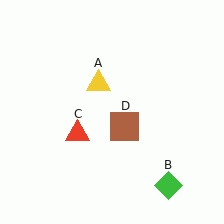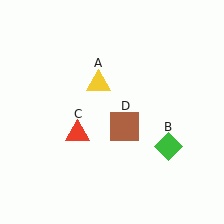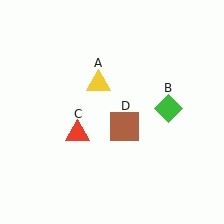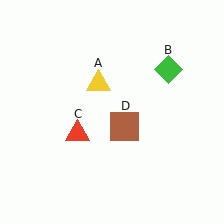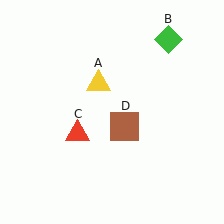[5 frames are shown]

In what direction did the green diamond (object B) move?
The green diamond (object B) moved up.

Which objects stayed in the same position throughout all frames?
Yellow triangle (object A) and red triangle (object C) and brown square (object D) remained stationary.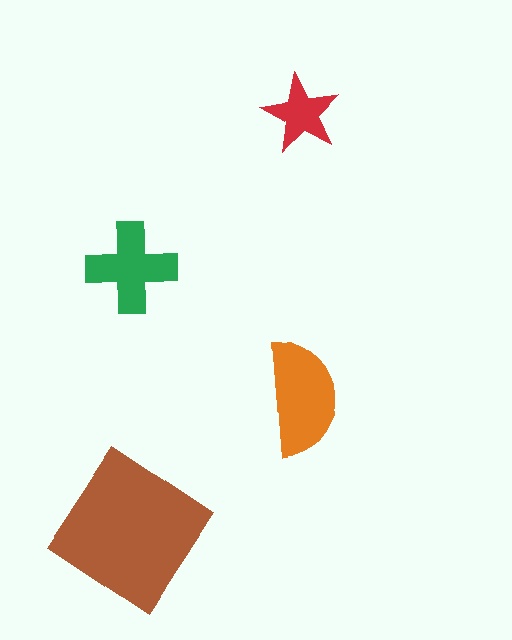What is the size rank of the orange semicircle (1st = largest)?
2nd.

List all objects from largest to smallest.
The brown diamond, the orange semicircle, the green cross, the red star.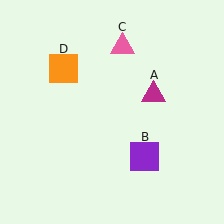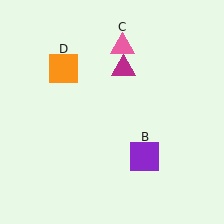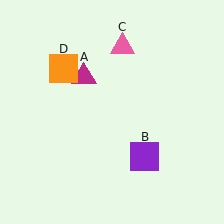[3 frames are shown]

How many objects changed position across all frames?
1 object changed position: magenta triangle (object A).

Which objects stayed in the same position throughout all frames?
Purple square (object B) and pink triangle (object C) and orange square (object D) remained stationary.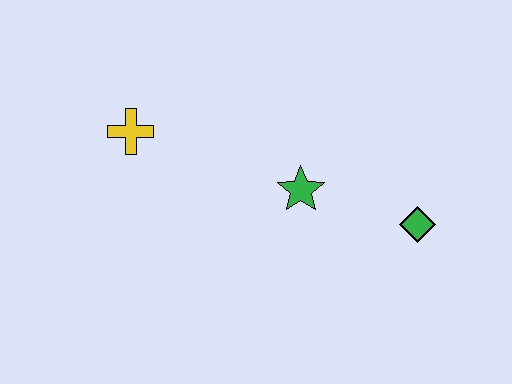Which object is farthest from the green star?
The yellow cross is farthest from the green star.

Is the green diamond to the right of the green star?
Yes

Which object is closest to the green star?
The green diamond is closest to the green star.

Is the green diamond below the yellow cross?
Yes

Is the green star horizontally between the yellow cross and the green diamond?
Yes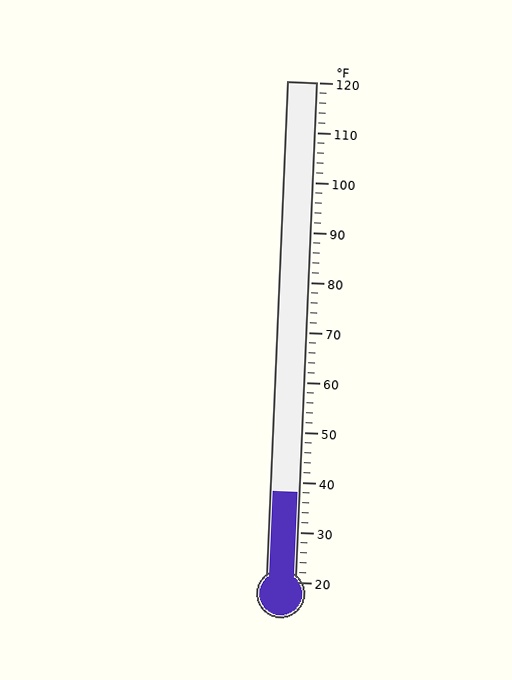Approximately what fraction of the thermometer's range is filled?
The thermometer is filled to approximately 20% of its range.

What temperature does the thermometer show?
The thermometer shows approximately 38°F.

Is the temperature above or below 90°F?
The temperature is below 90°F.